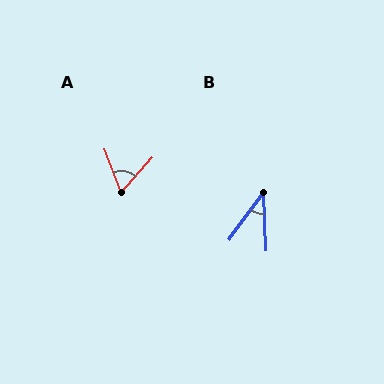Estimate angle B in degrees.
Approximately 38 degrees.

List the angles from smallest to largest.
B (38°), A (63°).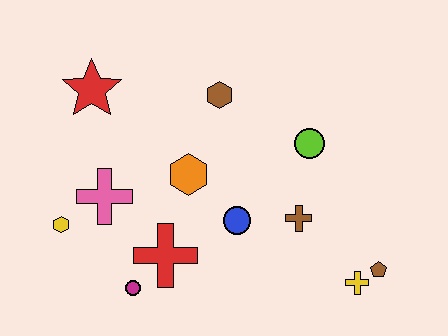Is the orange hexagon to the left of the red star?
No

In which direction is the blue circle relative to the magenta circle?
The blue circle is to the right of the magenta circle.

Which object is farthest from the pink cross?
The brown pentagon is farthest from the pink cross.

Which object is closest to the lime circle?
The brown cross is closest to the lime circle.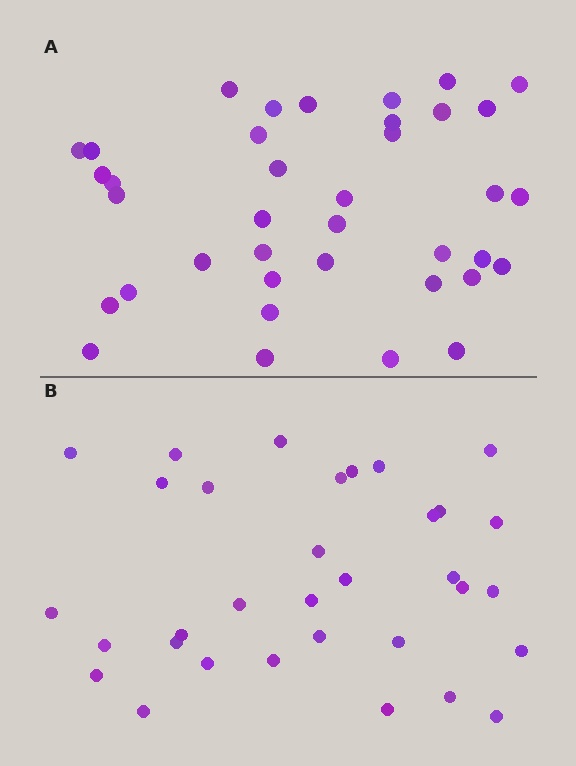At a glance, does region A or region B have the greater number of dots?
Region A (the top region) has more dots.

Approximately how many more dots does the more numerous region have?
Region A has about 5 more dots than region B.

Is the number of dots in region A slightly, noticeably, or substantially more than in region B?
Region A has only slightly more — the two regions are fairly close. The ratio is roughly 1.2 to 1.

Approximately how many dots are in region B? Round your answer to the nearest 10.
About 30 dots. (The exact count is 33, which rounds to 30.)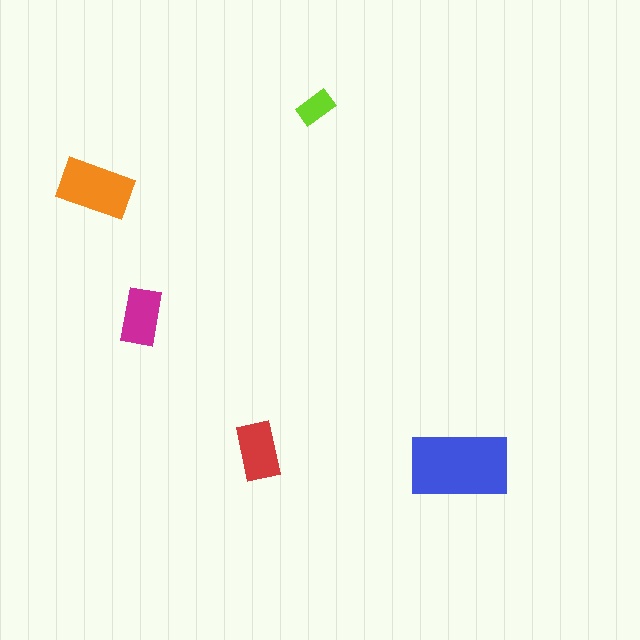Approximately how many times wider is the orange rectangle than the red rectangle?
About 1.5 times wider.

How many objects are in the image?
There are 5 objects in the image.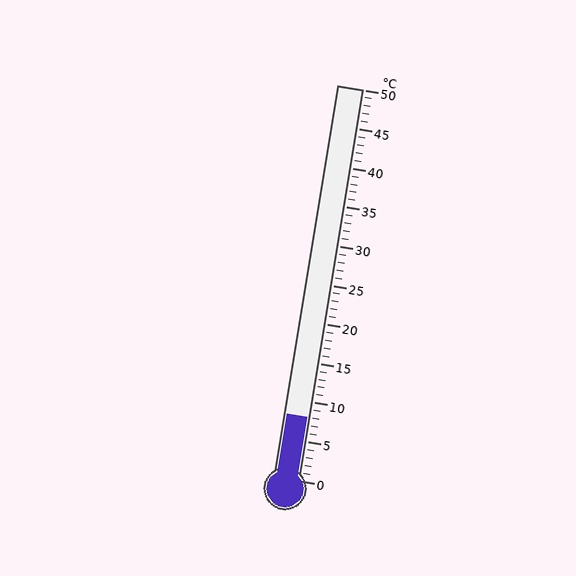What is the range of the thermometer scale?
The thermometer scale ranges from 0°C to 50°C.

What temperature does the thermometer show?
The thermometer shows approximately 8°C.